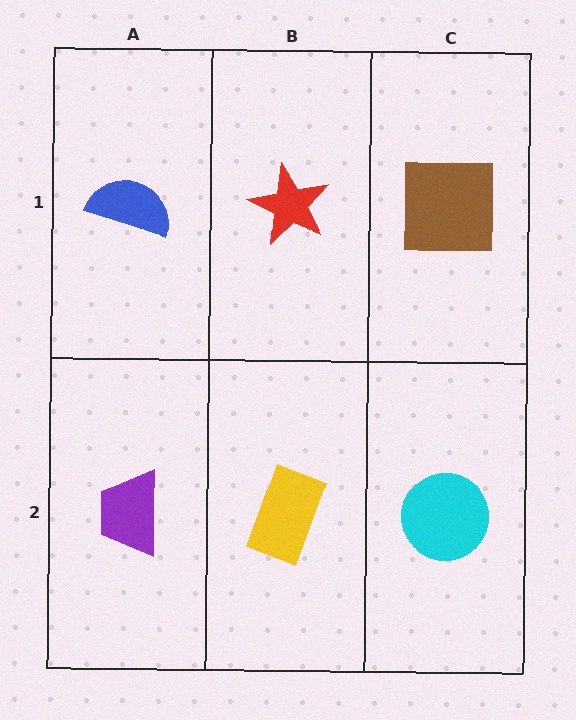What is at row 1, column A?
A blue semicircle.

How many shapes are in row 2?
3 shapes.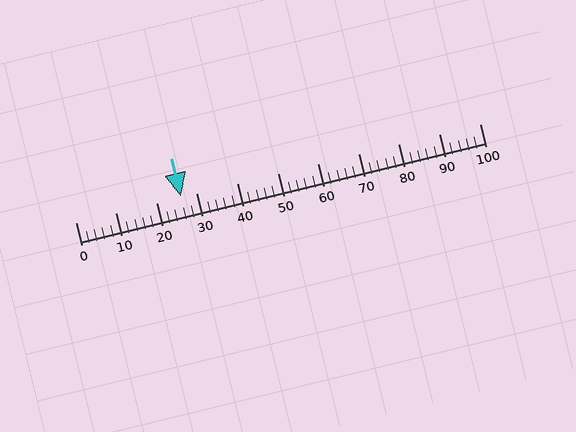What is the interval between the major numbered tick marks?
The major tick marks are spaced 10 units apart.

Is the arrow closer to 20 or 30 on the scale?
The arrow is closer to 30.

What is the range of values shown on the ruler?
The ruler shows values from 0 to 100.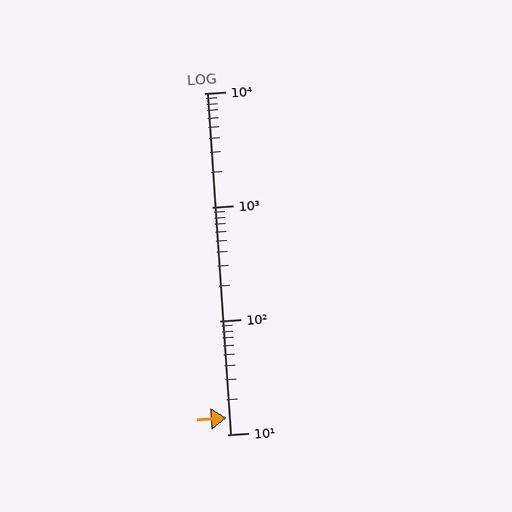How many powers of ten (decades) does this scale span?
The scale spans 3 decades, from 10 to 10000.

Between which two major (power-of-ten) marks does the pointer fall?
The pointer is between 10 and 100.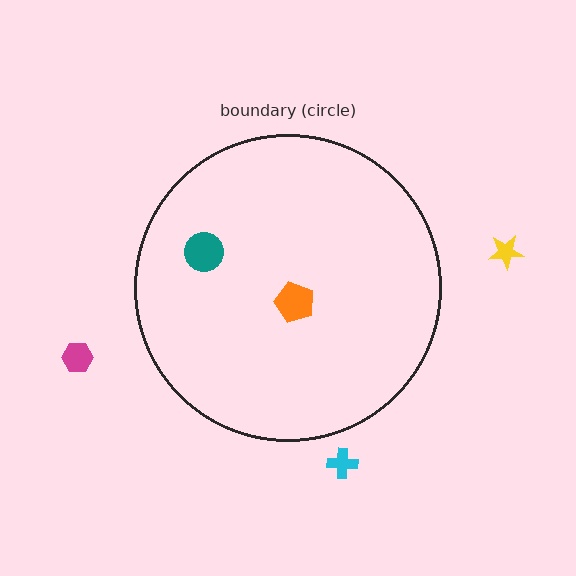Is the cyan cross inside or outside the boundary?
Outside.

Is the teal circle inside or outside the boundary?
Inside.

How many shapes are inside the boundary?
2 inside, 3 outside.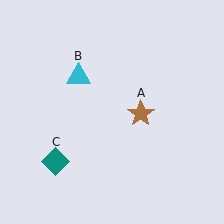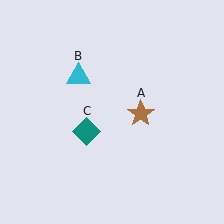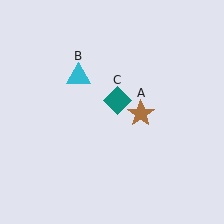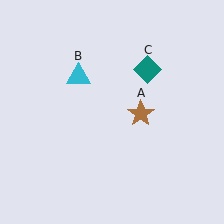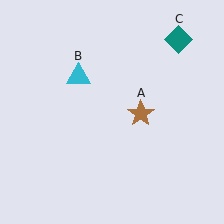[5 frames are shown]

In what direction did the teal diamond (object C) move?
The teal diamond (object C) moved up and to the right.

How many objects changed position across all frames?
1 object changed position: teal diamond (object C).